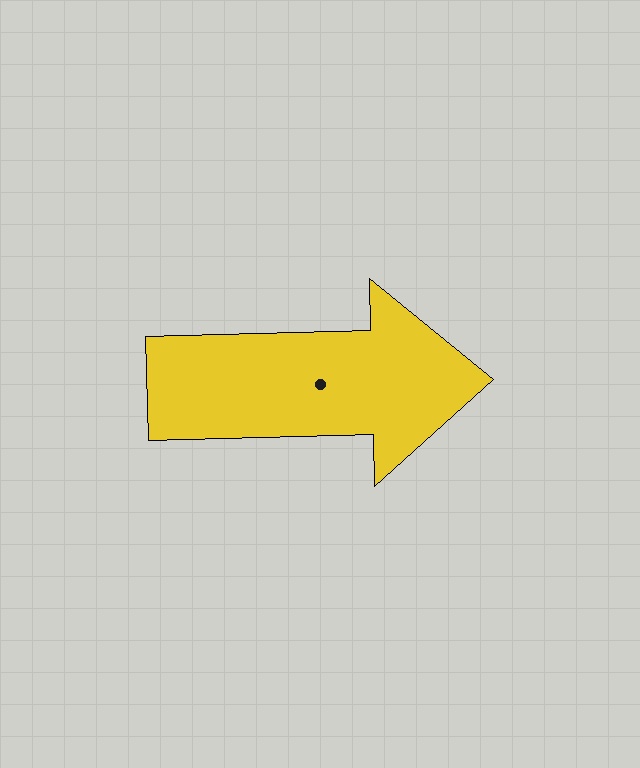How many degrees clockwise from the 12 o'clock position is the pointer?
Approximately 89 degrees.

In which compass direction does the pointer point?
East.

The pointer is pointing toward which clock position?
Roughly 3 o'clock.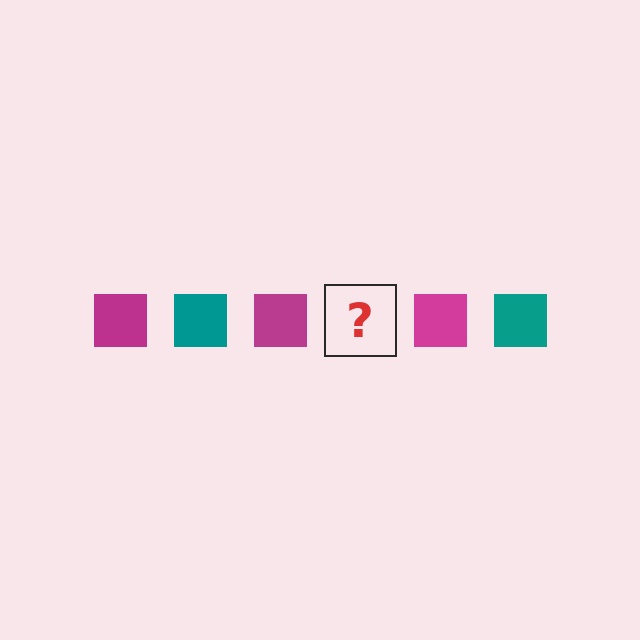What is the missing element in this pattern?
The missing element is a teal square.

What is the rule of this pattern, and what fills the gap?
The rule is that the pattern cycles through magenta, teal squares. The gap should be filled with a teal square.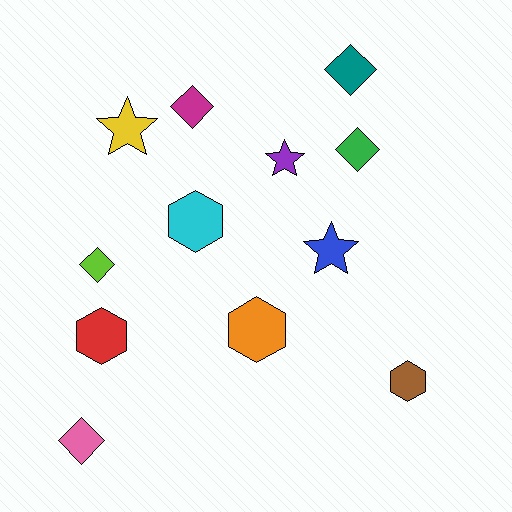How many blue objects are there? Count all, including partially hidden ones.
There is 1 blue object.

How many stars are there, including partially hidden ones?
There are 3 stars.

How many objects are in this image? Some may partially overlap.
There are 12 objects.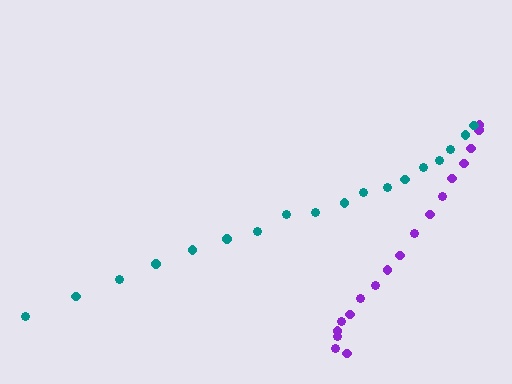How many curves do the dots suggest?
There are 2 distinct paths.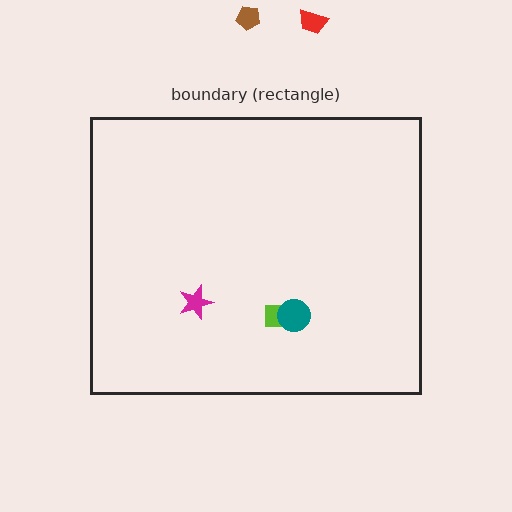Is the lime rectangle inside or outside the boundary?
Inside.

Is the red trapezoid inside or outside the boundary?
Outside.